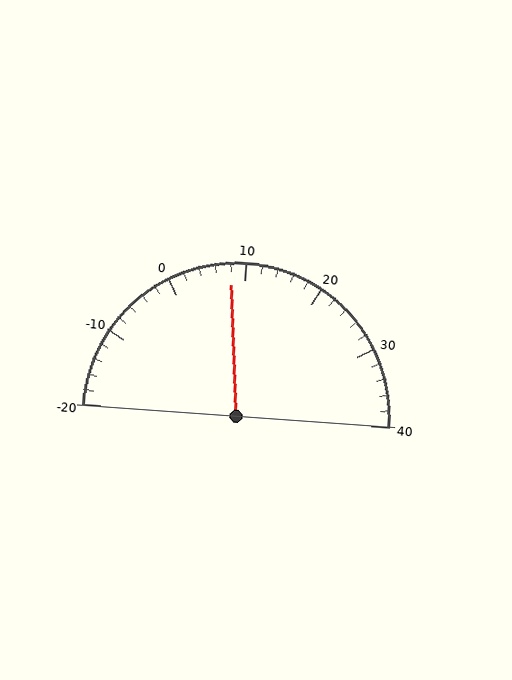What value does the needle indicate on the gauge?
The needle indicates approximately 8.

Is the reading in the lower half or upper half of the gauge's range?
The reading is in the lower half of the range (-20 to 40).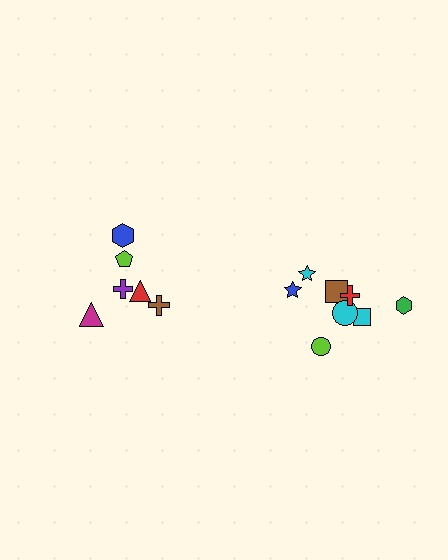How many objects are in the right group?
There are 8 objects.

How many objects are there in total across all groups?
There are 14 objects.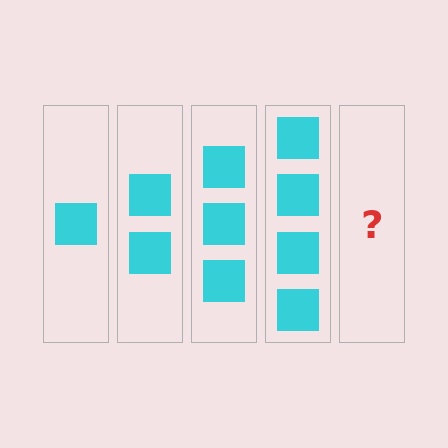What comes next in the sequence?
The next element should be 5 squares.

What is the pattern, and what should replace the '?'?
The pattern is that each step adds one more square. The '?' should be 5 squares.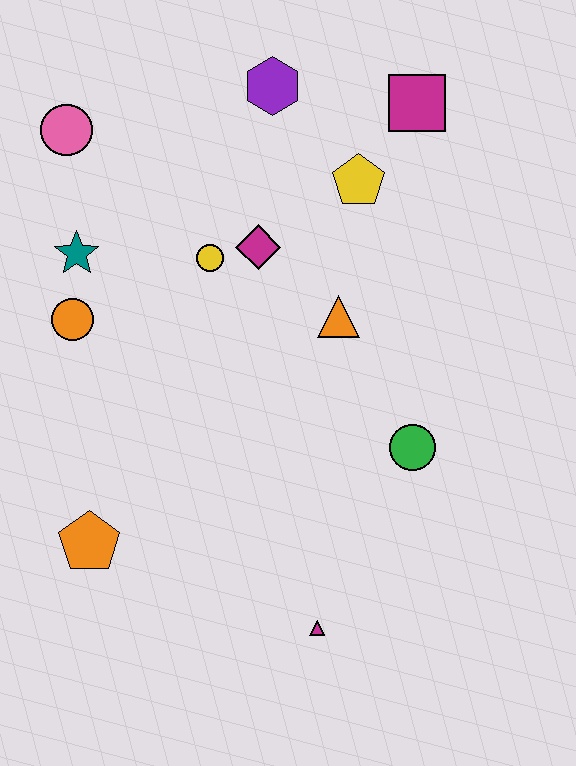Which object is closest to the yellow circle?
The magenta diamond is closest to the yellow circle.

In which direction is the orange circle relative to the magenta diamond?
The orange circle is to the left of the magenta diamond.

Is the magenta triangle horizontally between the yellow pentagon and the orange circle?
Yes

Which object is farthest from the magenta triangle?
The pink circle is farthest from the magenta triangle.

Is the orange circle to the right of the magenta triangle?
No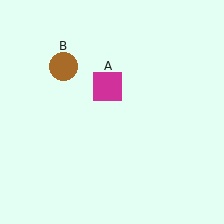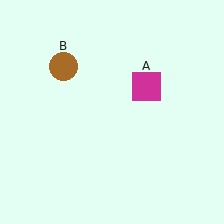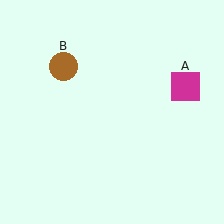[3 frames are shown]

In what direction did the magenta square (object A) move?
The magenta square (object A) moved right.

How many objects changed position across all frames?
1 object changed position: magenta square (object A).